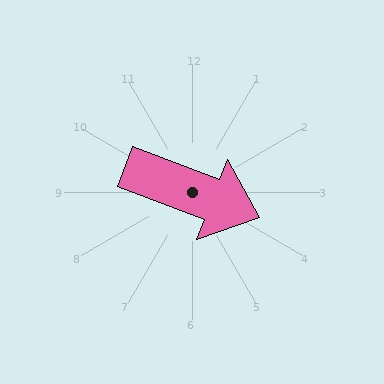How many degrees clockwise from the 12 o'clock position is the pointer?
Approximately 111 degrees.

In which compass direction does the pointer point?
East.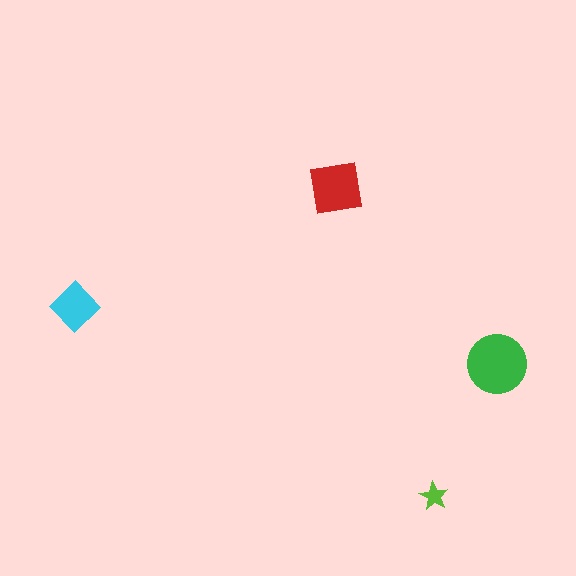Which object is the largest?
The green circle.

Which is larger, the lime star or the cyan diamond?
The cyan diamond.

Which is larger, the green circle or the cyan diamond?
The green circle.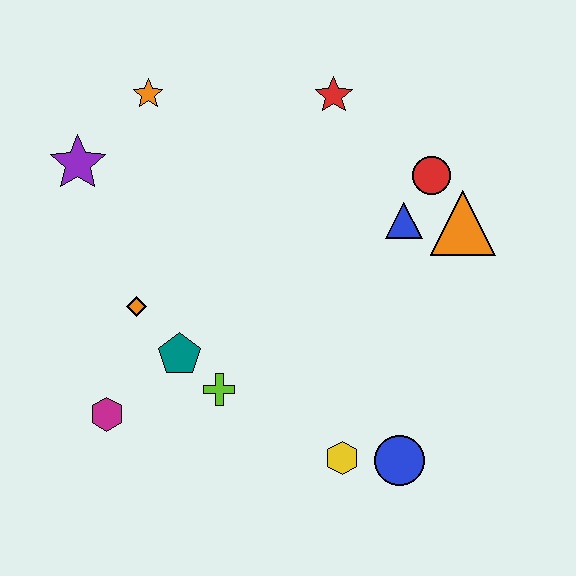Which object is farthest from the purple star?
The blue circle is farthest from the purple star.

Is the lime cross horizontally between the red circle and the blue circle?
No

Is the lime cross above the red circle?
No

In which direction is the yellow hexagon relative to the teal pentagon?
The yellow hexagon is to the right of the teal pentagon.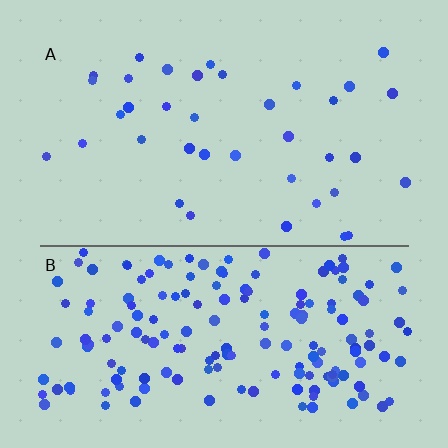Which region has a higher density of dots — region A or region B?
B (the bottom).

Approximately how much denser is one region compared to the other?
Approximately 4.7× — region B over region A.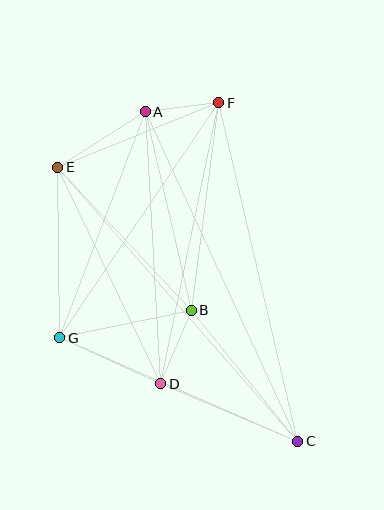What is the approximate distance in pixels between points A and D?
The distance between A and D is approximately 273 pixels.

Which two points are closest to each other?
Points A and F are closest to each other.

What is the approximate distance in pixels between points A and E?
The distance between A and E is approximately 104 pixels.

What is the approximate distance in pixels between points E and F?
The distance between E and F is approximately 173 pixels.